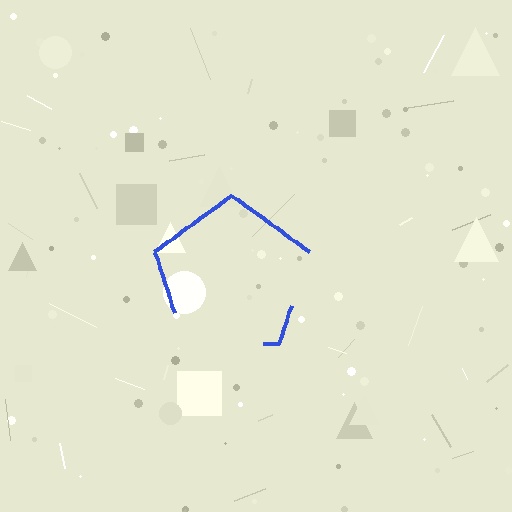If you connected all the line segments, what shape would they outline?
They would outline a pentagon.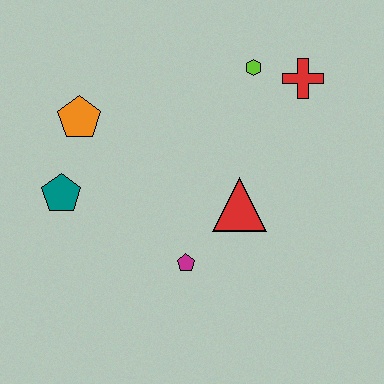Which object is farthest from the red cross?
The teal pentagon is farthest from the red cross.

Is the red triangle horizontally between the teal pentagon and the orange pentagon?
No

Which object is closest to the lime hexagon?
The red cross is closest to the lime hexagon.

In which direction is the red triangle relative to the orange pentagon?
The red triangle is to the right of the orange pentagon.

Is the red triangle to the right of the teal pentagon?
Yes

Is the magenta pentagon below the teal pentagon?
Yes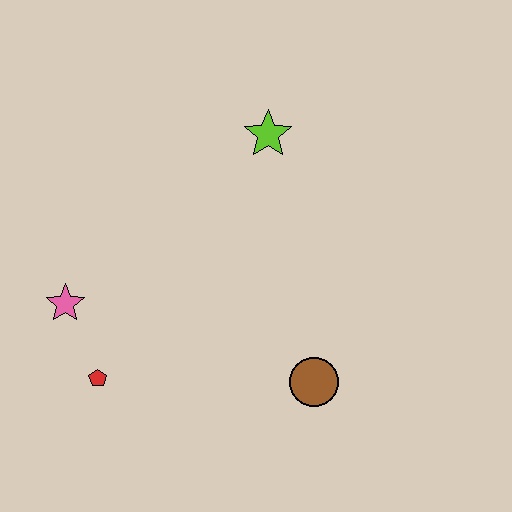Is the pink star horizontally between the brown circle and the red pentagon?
No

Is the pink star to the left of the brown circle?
Yes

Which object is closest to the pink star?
The red pentagon is closest to the pink star.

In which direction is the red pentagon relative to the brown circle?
The red pentagon is to the left of the brown circle.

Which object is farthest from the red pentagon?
The lime star is farthest from the red pentagon.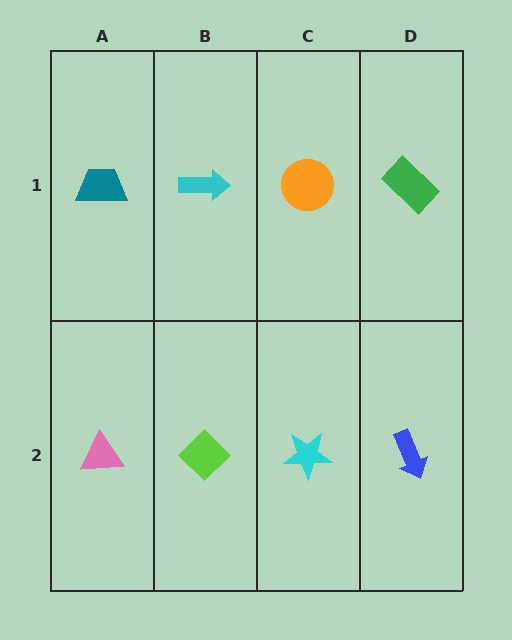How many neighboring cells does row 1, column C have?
3.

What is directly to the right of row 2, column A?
A lime diamond.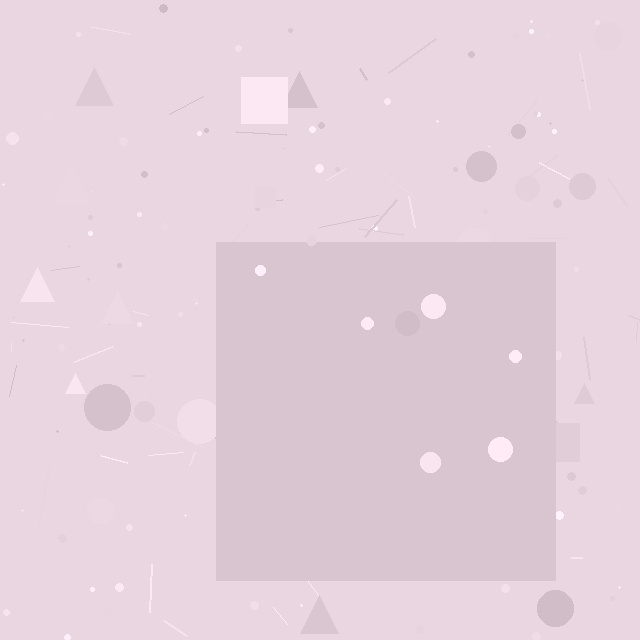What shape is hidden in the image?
A square is hidden in the image.